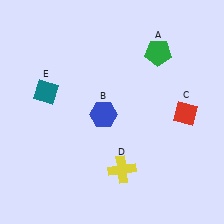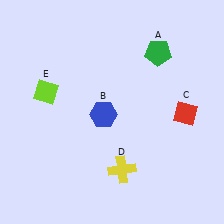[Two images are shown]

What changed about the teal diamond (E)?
In Image 1, E is teal. In Image 2, it changed to lime.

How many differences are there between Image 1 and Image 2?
There is 1 difference between the two images.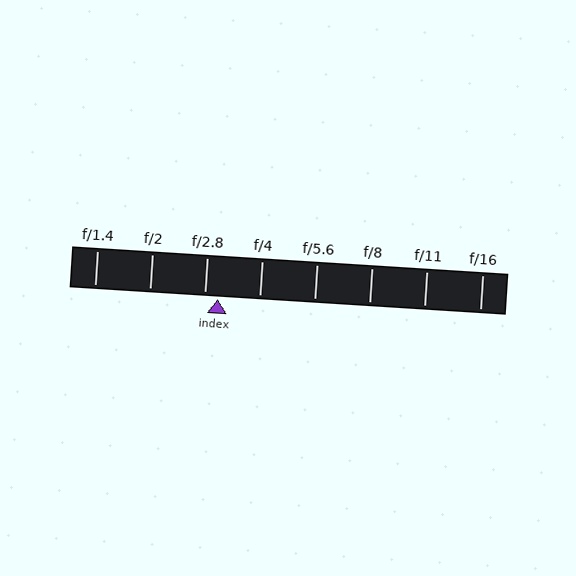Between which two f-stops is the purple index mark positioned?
The index mark is between f/2.8 and f/4.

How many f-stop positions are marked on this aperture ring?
There are 8 f-stop positions marked.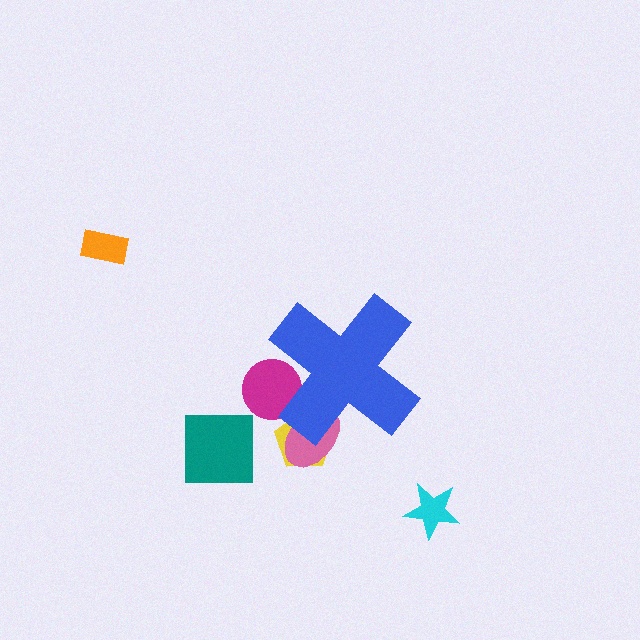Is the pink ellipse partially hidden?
Yes, the pink ellipse is partially hidden behind the blue cross.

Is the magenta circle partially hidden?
Yes, the magenta circle is partially hidden behind the blue cross.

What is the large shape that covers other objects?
A blue cross.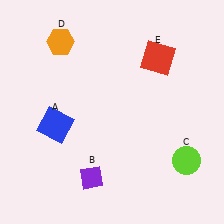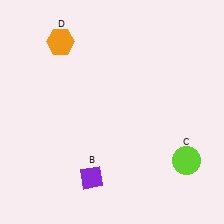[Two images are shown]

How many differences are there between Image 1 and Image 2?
There are 2 differences between the two images.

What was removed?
The blue square (A), the red square (E) were removed in Image 2.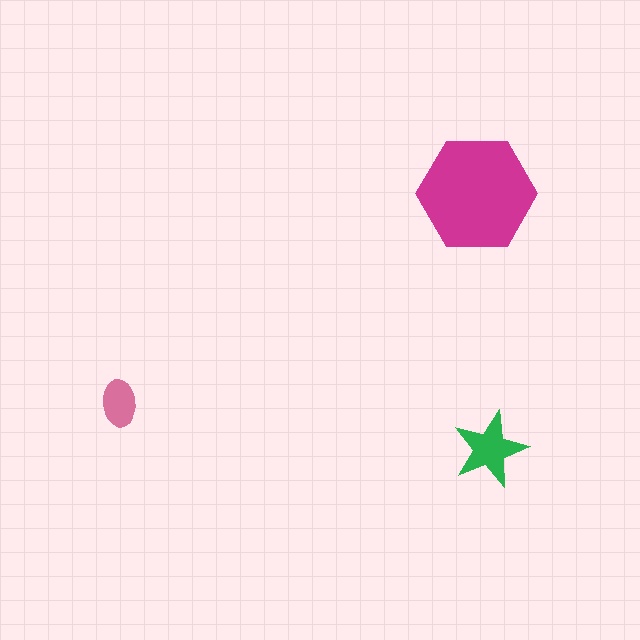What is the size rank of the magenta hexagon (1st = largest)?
1st.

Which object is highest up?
The magenta hexagon is topmost.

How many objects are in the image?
There are 3 objects in the image.